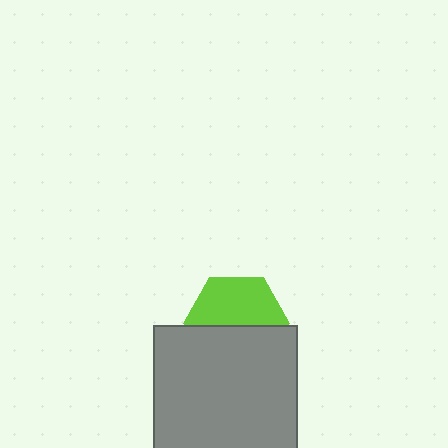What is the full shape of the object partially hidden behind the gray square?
The partially hidden object is a lime hexagon.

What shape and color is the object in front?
The object in front is a gray square.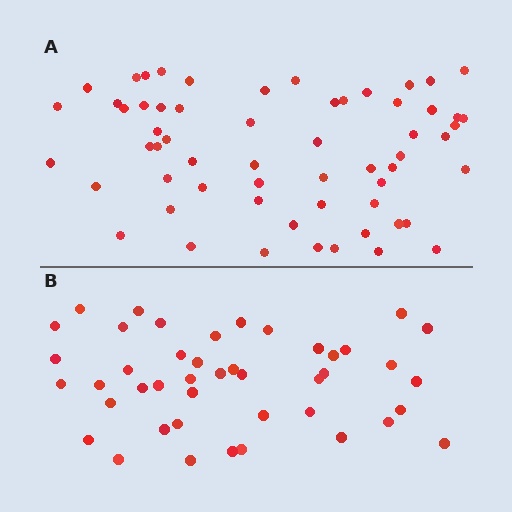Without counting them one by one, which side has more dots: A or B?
Region A (the top region) has more dots.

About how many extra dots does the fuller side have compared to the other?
Region A has approximately 15 more dots than region B.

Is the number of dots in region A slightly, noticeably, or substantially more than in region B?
Region A has noticeably more, but not dramatically so. The ratio is roughly 1.4 to 1.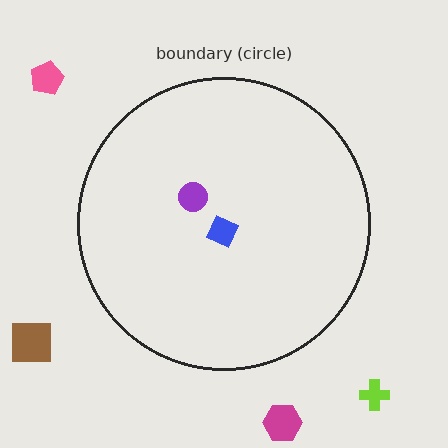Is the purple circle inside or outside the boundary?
Inside.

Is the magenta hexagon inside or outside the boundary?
Outside.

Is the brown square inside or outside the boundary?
Outside.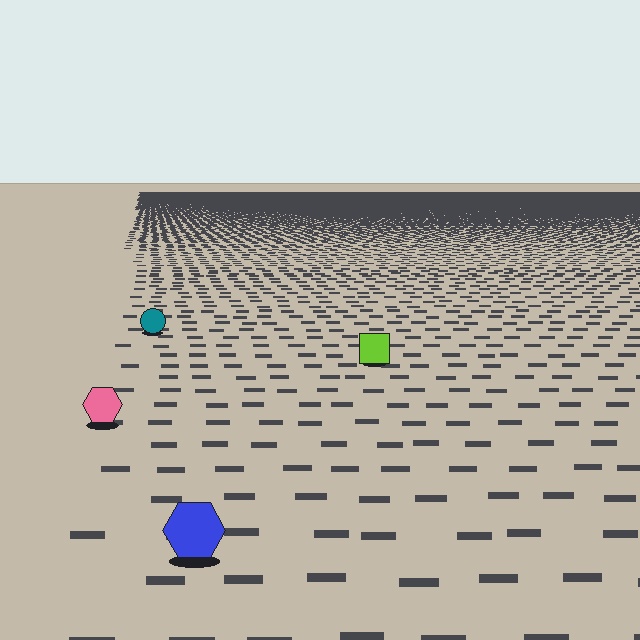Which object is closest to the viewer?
The blue hexagon is closest. The texture marks near it are larger and more spread out.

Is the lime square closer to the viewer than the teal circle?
Yes. The lime square is closer — you can tell from the texture gradient: the ground texture is coarser near it.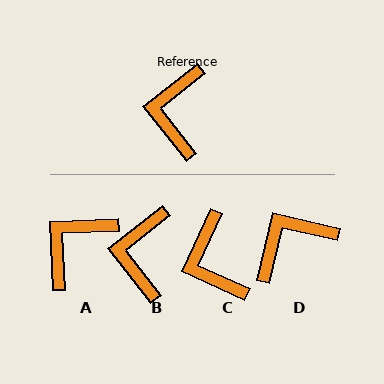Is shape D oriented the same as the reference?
No, it is off by about 51 degrees.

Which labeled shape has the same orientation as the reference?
B.